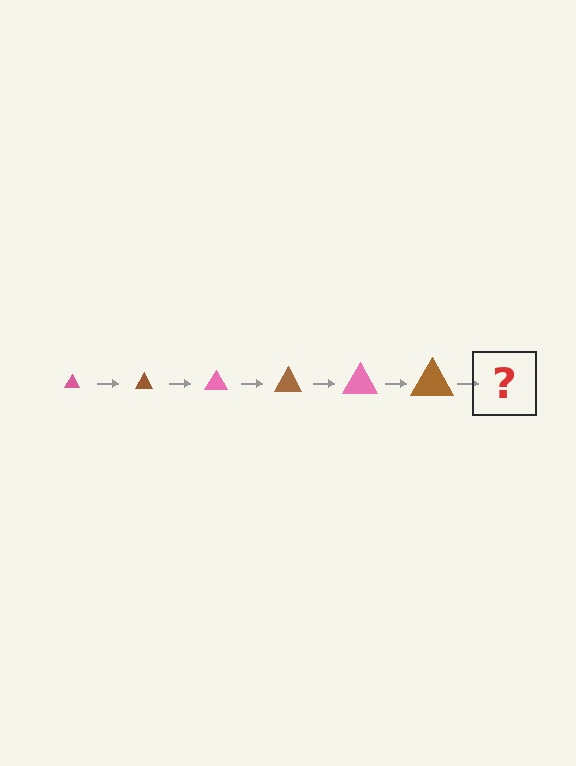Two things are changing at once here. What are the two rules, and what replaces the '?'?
The two rules are that the triangle grows larger each step and the color cycles through pink and brown. The '?' should be a pink triangle, larger than the previous one.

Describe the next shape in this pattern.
It should be a pink triangle, larger than the previous one.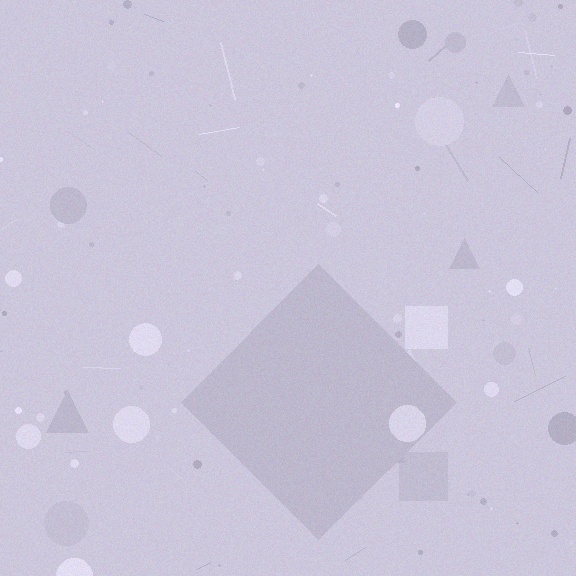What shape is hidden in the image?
A diamond is hidden in the image.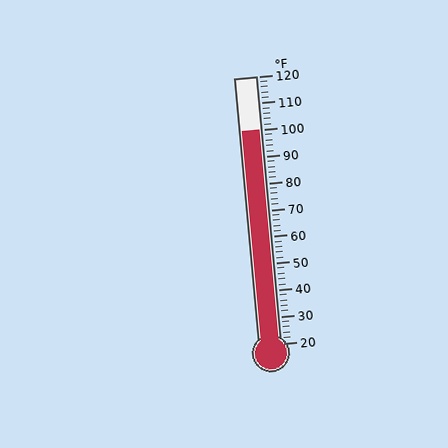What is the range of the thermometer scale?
The thermometer scale ranges from 20°F to 120°F.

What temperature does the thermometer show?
The thermometer shows approximately 100°F.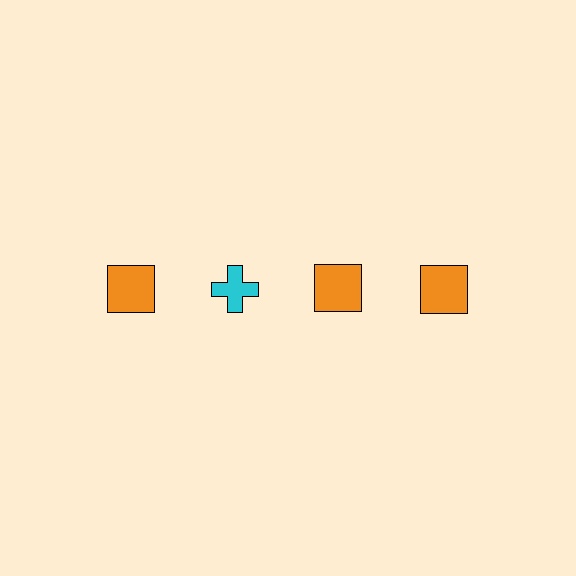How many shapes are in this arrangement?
There are 4 shapes arranged in a grid pattern.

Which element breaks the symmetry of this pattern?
The cyan cross in the top row, second from left column breaks the symmetry. All other shapes are orange squares.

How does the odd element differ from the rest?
It differs in both color (cyan instead of orange) and shape (cross instead of square).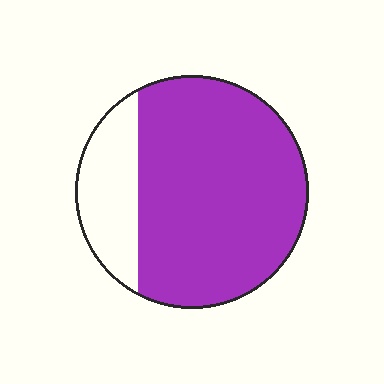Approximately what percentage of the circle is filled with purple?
Approximately 80%.